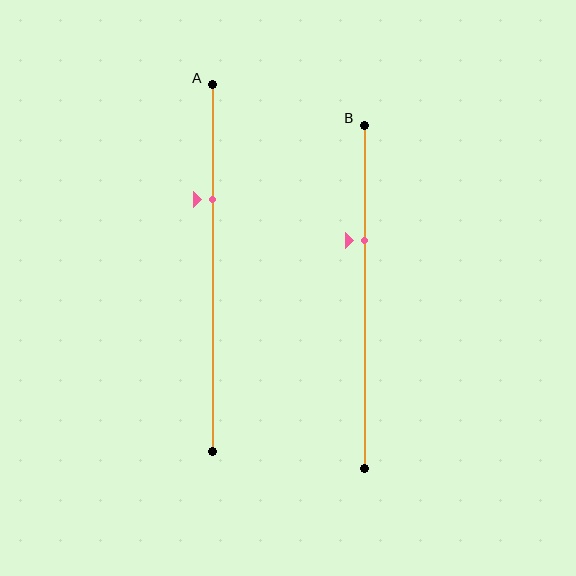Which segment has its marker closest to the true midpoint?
Segment B has its marker closest to the true midpoint.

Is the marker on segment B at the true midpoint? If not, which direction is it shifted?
No, the marker on segment B is shifted upward by about 16% of the segment length.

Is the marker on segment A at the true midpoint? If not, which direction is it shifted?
No, the marker on segment A is shifted upward by about 19% of the segment length.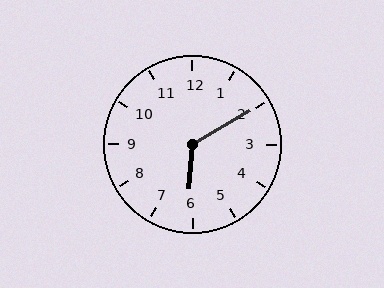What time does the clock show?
6:10.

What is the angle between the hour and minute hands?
Approximately 125 degrees.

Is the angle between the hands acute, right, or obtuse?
It is obtuse.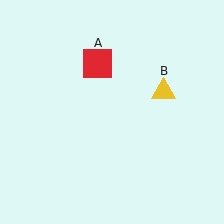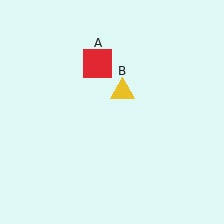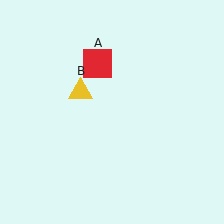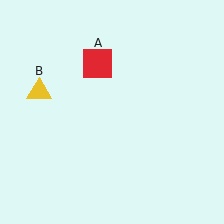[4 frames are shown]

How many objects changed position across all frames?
1 object changed position: yellow triangle (object B).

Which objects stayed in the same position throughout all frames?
Red square (object A) remained stationary.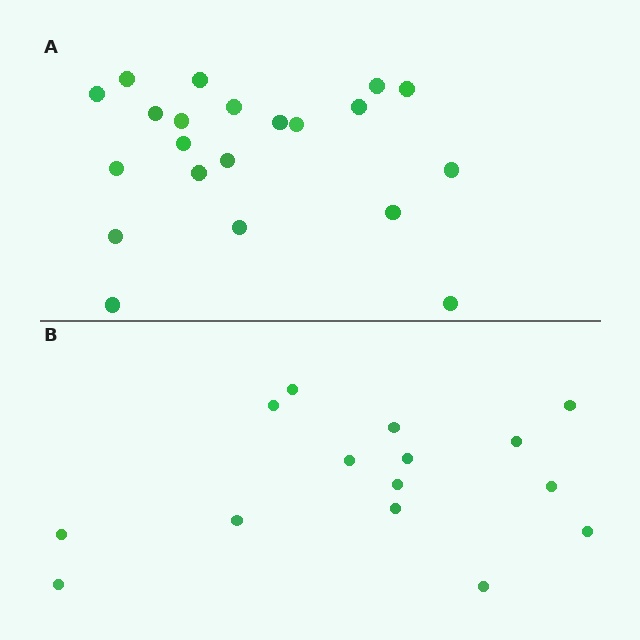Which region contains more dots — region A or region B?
Region A (the top region) has more dots.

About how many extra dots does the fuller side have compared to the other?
Region A has about 6 more dots than region B.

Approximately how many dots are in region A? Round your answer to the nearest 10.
About 20 dots. (The exact count is 21, which rounds to 20.)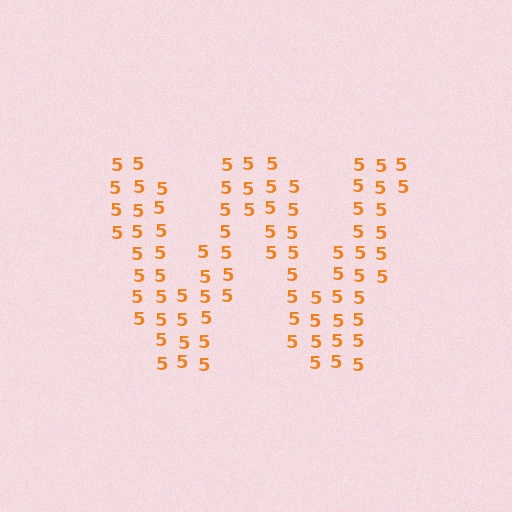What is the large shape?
The large shape is the letter W.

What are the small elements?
The small elements are digit 5's.